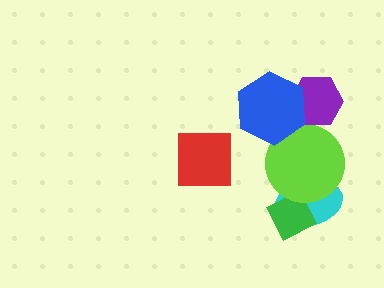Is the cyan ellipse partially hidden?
Yes, it is partially covered by another shape.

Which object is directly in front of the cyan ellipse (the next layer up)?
The green diamond is directly in front of the cyan ellipse.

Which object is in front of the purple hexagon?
The blue hexagon is in front of the purple hexagon.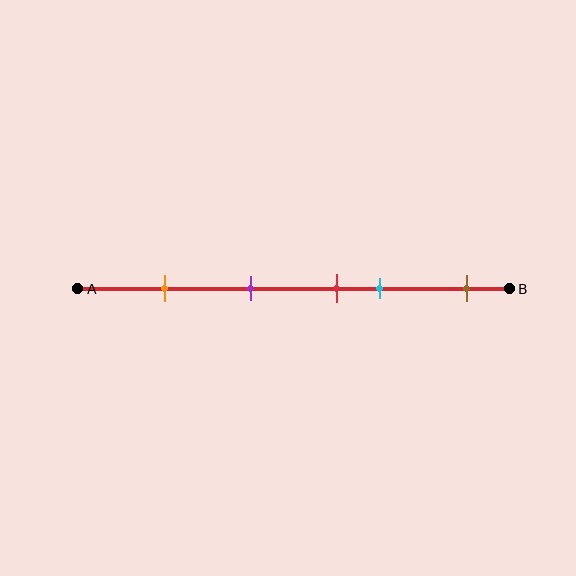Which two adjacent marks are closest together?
The red and cyan marks are the closest adjacent pair.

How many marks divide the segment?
There are 5 marks dividing the segment.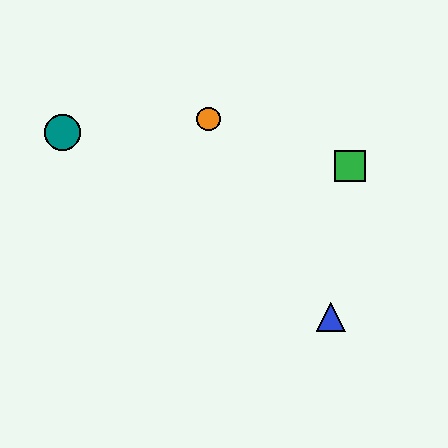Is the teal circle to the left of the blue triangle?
Yes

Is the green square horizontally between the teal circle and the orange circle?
No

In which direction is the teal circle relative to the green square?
The teal circle is to the left of the green square.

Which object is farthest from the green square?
The teal circle is farthest from the green square.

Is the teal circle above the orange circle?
No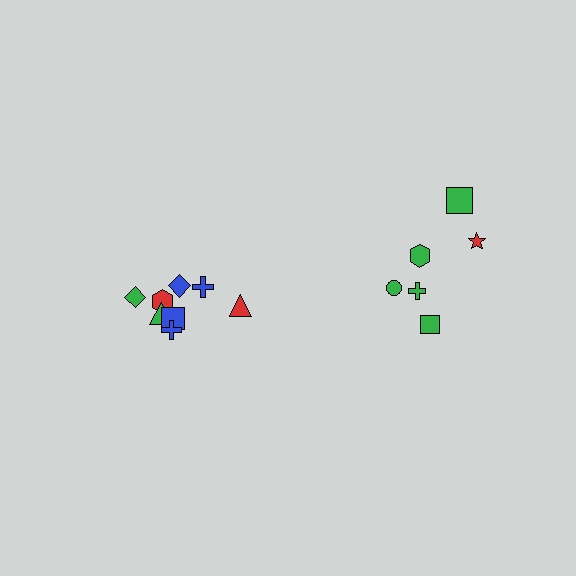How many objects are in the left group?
There are 8 objects.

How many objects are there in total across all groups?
There are 14 objects.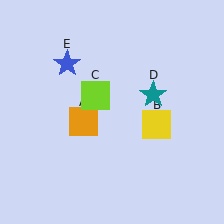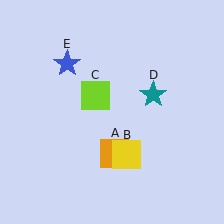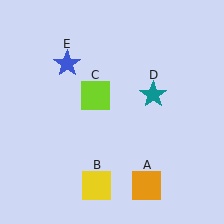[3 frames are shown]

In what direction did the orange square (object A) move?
The orange square (object A) moved down and to the right.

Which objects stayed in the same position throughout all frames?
Lime square (object C) and teal star (object D) and blue star (object E) remained stationary.